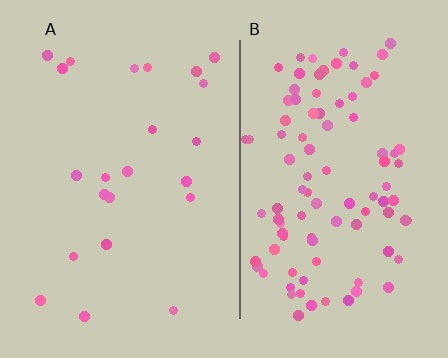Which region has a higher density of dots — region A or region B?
B (the right).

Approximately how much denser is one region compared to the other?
Approximately 4.3× — region B over region A.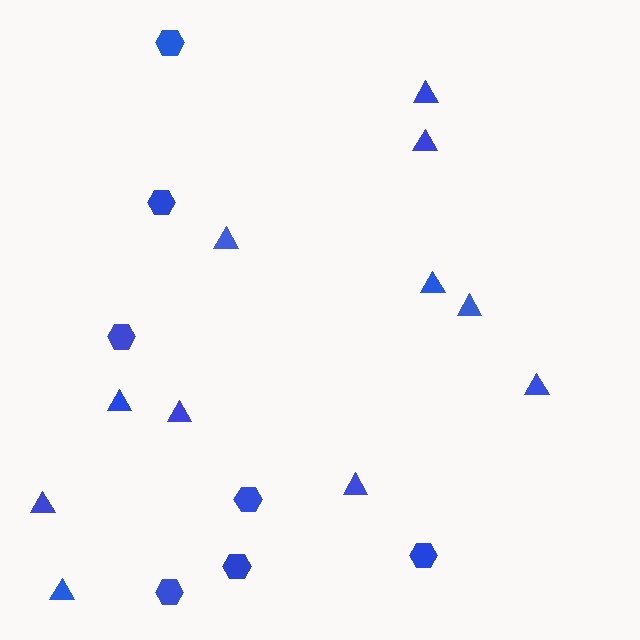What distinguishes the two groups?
There are 2 groups: one group of triangles (11) and one group of hexagons (7).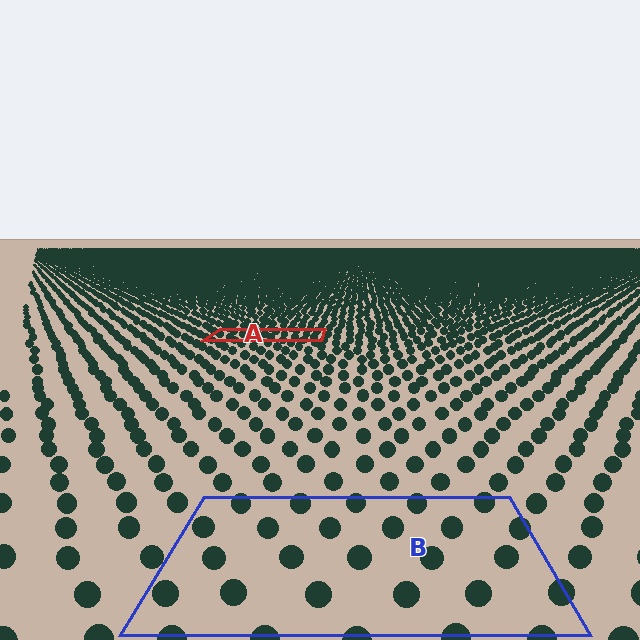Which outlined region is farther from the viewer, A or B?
Region A is farther from the viewer — the texture elements inside it appear smaller and more densely packed.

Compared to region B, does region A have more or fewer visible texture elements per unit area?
Region A has more texture elements per unit area — they are packed more densely because it is farther away.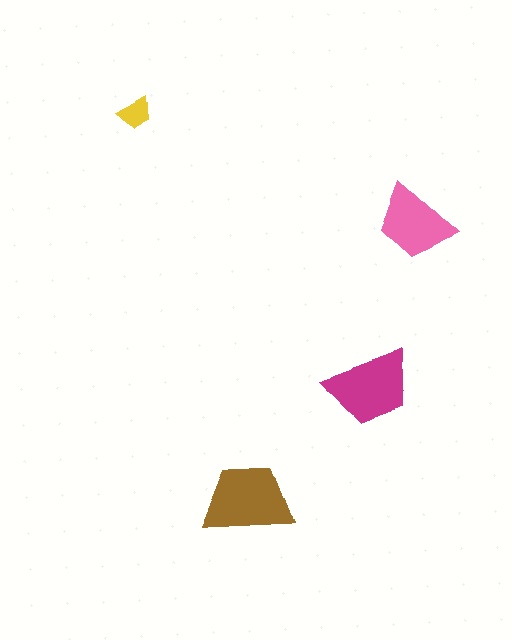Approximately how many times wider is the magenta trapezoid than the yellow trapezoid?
About 2.5 times wider.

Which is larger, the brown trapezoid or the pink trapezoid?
The brown one.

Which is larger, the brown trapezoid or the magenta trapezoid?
The brown one.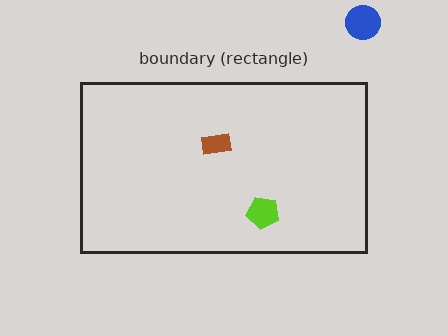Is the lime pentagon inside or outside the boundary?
Inside.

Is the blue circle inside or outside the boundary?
Outside.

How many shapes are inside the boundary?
2 inside, 1 outside.